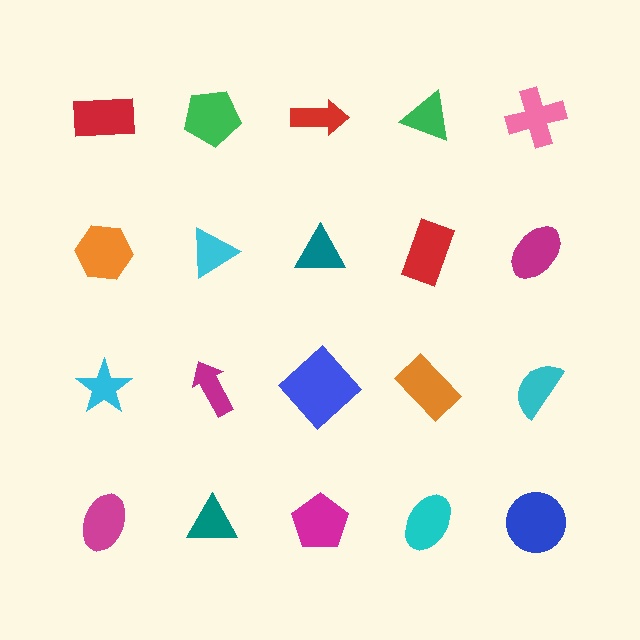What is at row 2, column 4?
A red rectangle.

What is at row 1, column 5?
A pink cross.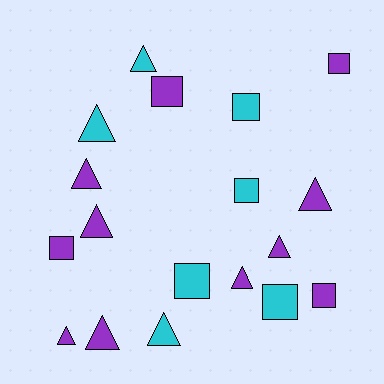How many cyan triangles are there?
There are 3 cyan triangles.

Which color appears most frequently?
Purple, with 11 objects.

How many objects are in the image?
There are 18 objects.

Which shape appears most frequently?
Triangle, with 10 objects.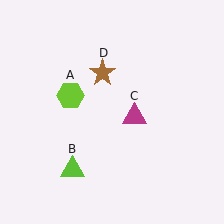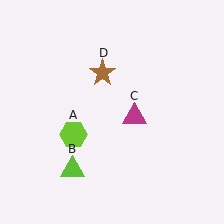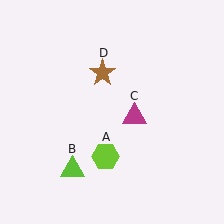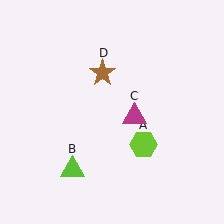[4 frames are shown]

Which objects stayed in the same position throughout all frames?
Lime triangle (object B) and magenta triangle (object C) and brown star (object D) remained stationary.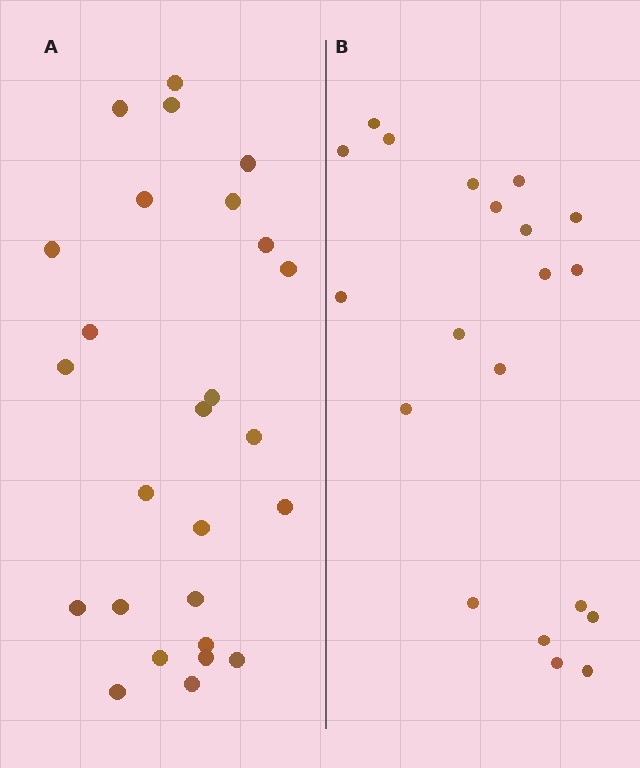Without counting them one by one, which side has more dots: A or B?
Region A (the left region) has more dots.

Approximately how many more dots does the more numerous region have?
Region A has about 6 more dots than region B.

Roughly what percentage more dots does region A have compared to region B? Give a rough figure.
About 30% more.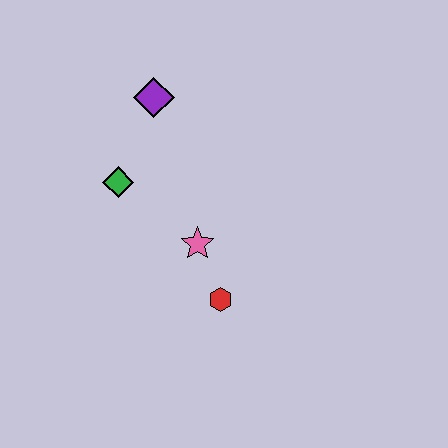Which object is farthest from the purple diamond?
The red hexagon is farthest from the purple diamond.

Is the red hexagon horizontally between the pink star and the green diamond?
No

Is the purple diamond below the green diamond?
No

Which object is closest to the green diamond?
The purple diamond is closest to the green diamond.